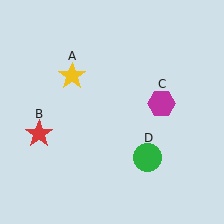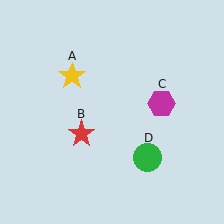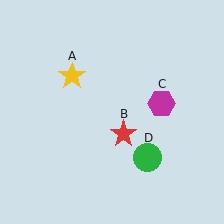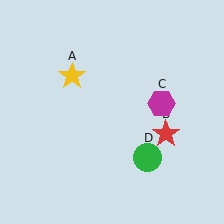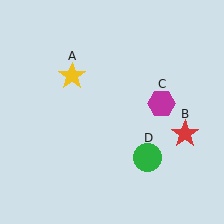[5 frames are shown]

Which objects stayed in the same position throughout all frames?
Yellow star (object A) and magenta hexagon (object C) and green circle (object D) remained stationary.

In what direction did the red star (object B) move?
The red star (object B) moved right.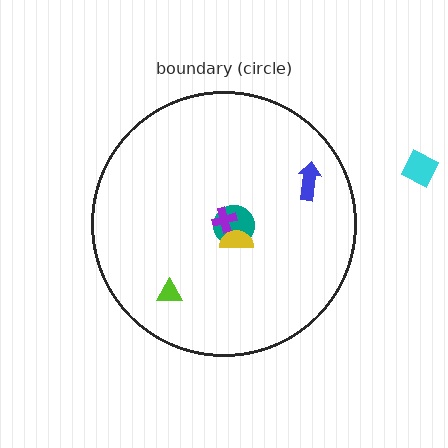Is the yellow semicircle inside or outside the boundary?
Inside.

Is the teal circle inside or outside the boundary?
Inside.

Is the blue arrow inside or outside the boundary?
Inside.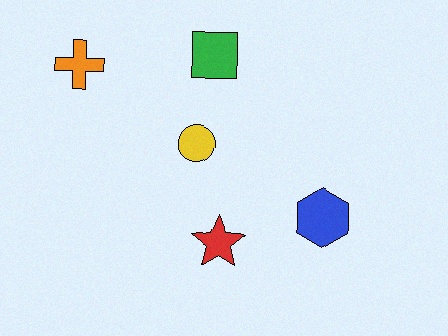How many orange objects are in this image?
There is 1 orange object.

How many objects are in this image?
There are 5 objects.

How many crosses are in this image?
There is 1 cross.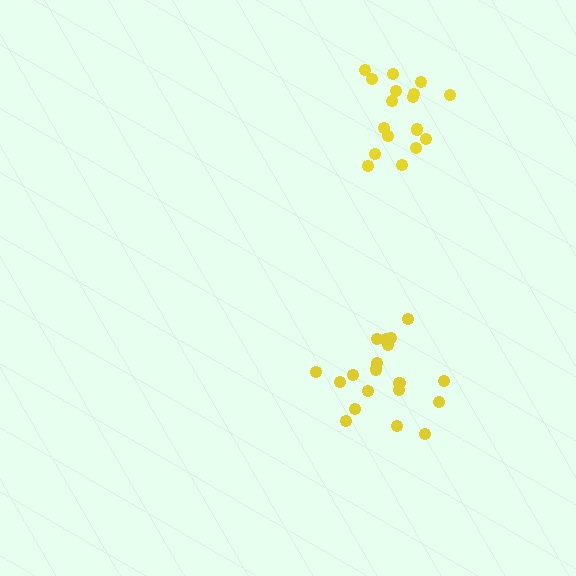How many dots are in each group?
Group 1: 19 dots, Group 2: 17 dots (36 total).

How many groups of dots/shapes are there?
There are 2 groups.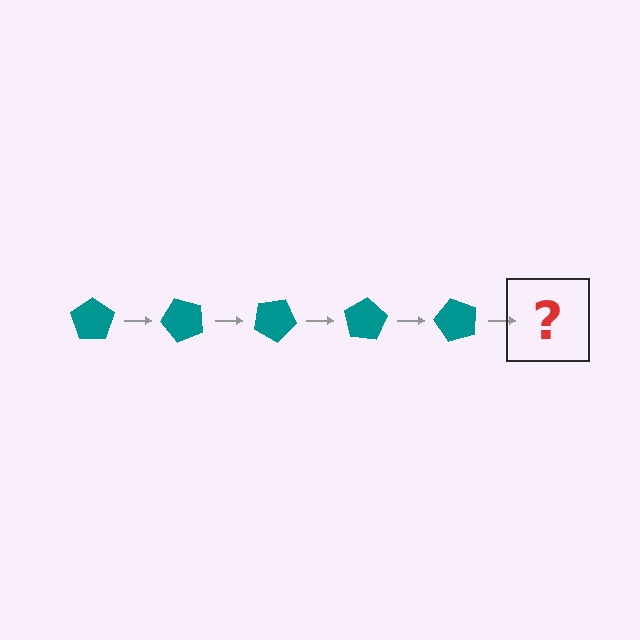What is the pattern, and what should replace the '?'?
The pattern is that the pentagon rotates 50 degrees each step. The '?' should be a teal pentagon rotated 250 degrees.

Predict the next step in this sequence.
The next step is a teal pentagon rotated 250 degrees.